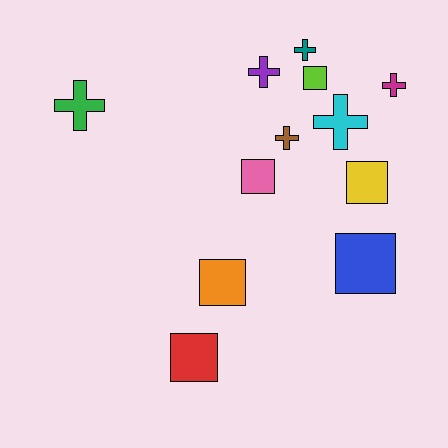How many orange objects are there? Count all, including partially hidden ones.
There is 1 orange object.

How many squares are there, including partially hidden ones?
There are 6 squares.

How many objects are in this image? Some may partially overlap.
There are 12 objects.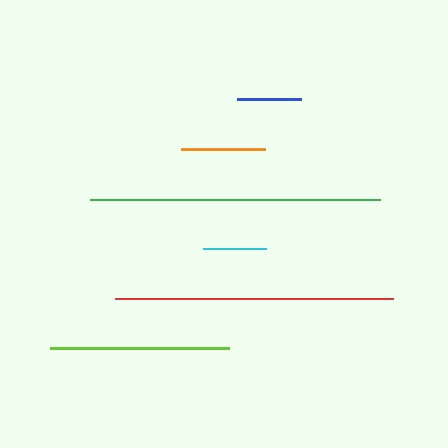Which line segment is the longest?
The green line is the longest at approximately 290 pixels.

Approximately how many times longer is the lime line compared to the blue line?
The lime line is approximately 2.8 times the length of the blue line.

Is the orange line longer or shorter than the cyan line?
The orange line is longer than the cyan line.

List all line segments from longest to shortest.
From longest to shortest: green, red, lime, orange, blue, cyan.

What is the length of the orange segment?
The orange segment is approximately 84 pixels long.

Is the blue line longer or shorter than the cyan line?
The blue line is longer than the cyan line.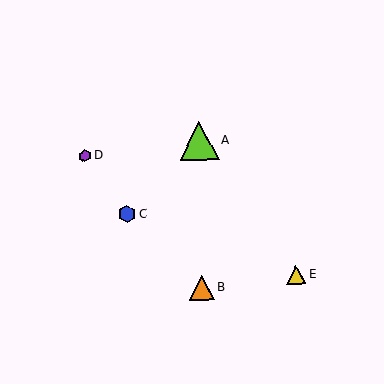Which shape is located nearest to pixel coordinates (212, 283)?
The orange triangle (labeled B) at (202, 288) is nearest to that location.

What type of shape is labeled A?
Shape A is a lime triangle.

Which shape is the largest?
The lime triangle (labeled A) is the largest.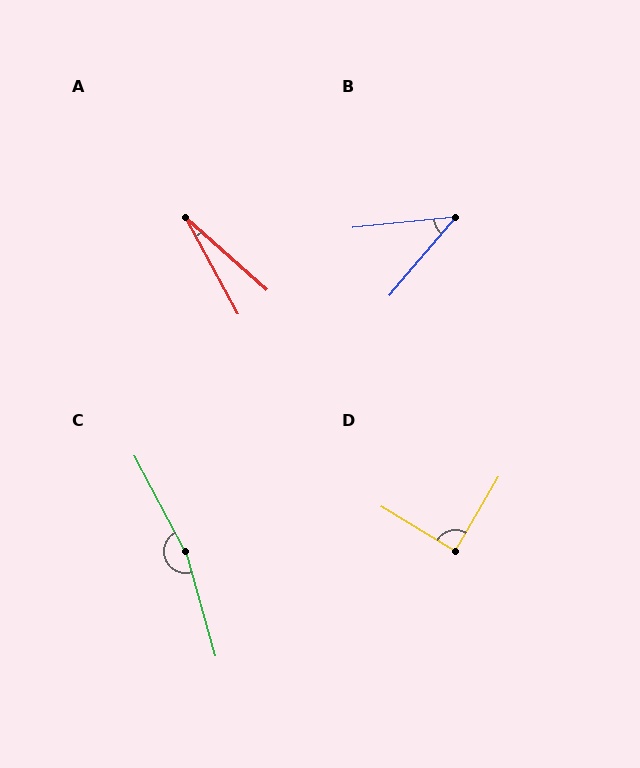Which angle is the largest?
C, at approximately 168 degrees.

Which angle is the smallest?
A, at approximately 20 degrees.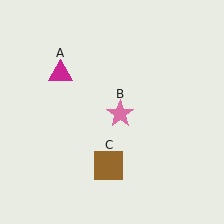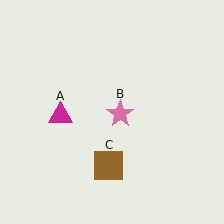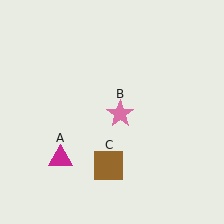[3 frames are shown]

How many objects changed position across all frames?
1 object changed position: magenta triangle (object A).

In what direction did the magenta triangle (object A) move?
The magenta triangle (object A) moved down.